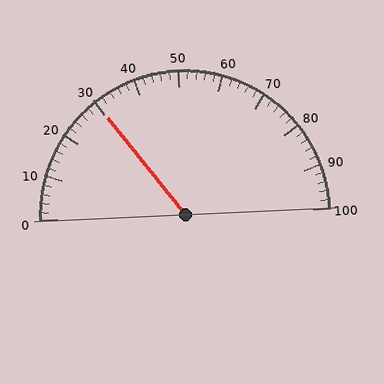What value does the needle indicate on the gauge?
The needle indicates approximately 30.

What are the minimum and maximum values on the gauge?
The gauge ranges from 0 to 100.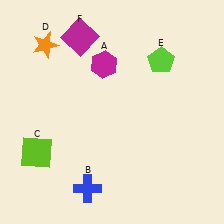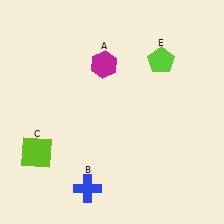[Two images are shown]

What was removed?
The orange star (D), the magenta square (F) were removed in Image 2.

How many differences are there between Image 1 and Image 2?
There are 2 differences between the two images.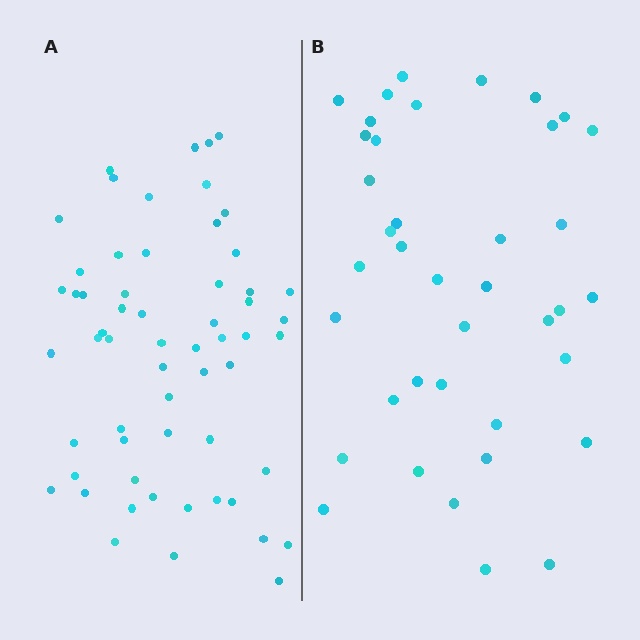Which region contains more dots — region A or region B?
Region A (the left region) has more dots.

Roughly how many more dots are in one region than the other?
Region A has approximately 20 more dots than region B.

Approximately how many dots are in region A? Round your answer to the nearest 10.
About 60 dots. (The exact count is 59, which rounds to 60.)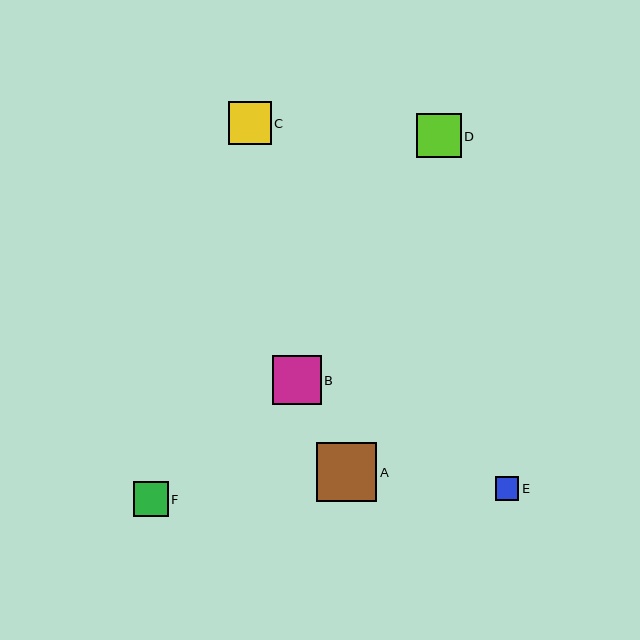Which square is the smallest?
Square E is the smallest with a size of approximately 23 pixels.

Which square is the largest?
Square A is the largest with a size of approximately 60 pixels.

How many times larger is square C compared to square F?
Square C is approximately 1.2 times the size of square F.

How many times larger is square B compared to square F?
Square B is approximately 1.4 times the size of square F.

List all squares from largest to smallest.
From largest to smallest: A, B, D, C, F, E.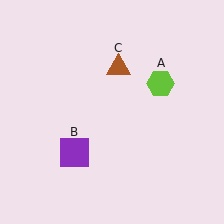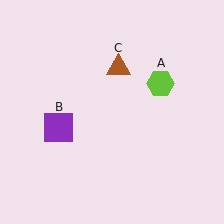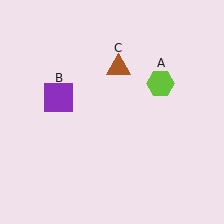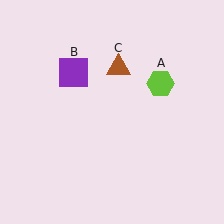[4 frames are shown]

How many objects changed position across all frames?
1 object changed position: purple square (object B).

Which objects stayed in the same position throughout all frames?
Lime hexagon (object A) and brown triangle (object C) remained stationary.